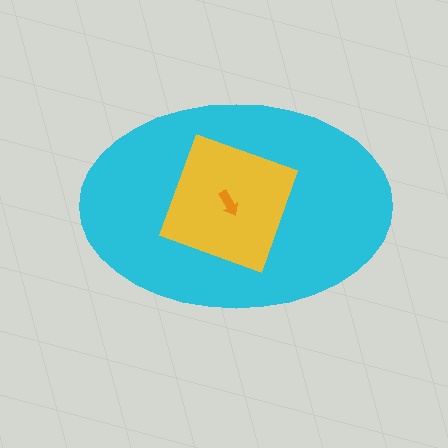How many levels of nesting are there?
3.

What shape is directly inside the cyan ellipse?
The yellow square.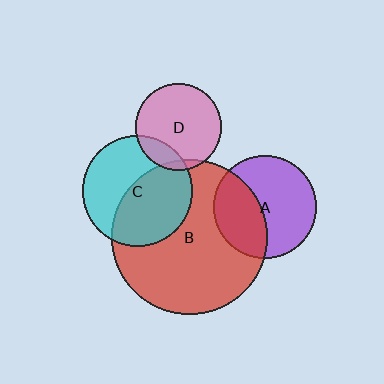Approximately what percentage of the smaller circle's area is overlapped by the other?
Approximately 40%.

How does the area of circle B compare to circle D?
Approximately 3.2 times.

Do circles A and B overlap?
Yes.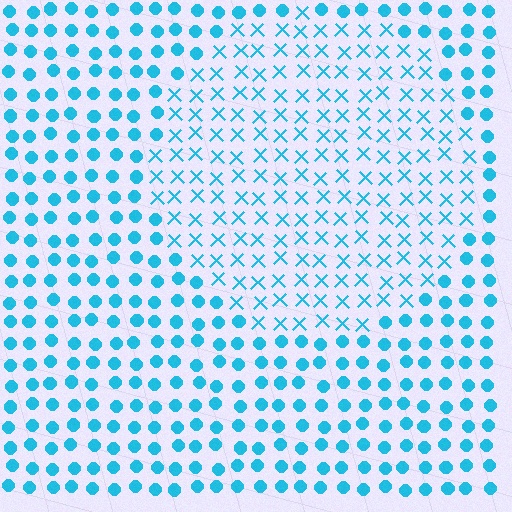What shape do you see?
I see a circle.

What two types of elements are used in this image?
The image uses X marks inside the circle region and circles outside it.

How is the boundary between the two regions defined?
The boundary is defined by a change in element shape: X marks inside vs. circles outside. All elements share the same color and spacing.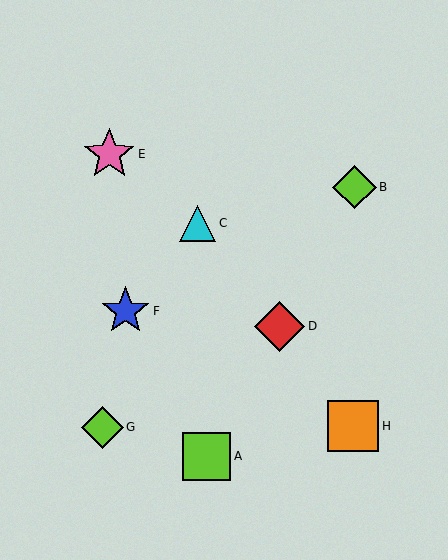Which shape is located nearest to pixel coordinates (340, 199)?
The lime diamond (labeled B) at (355, 187) is nearest to that location.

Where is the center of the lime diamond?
The center of the lime diamond is at (103, 427).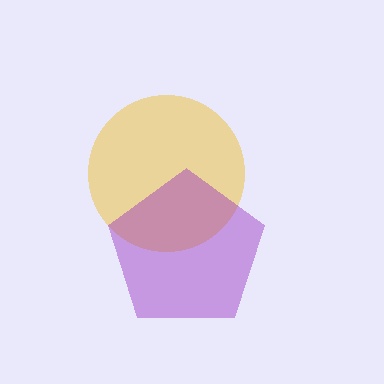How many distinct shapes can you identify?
There are 2 distinct shapes: a yellow circle, a purple pentagon.